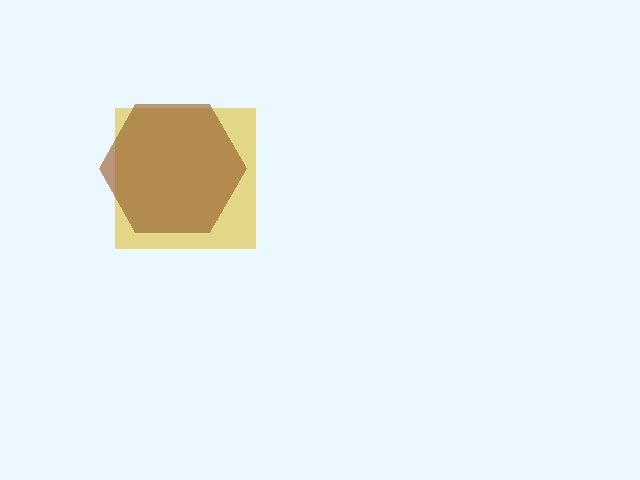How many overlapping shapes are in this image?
There are 2 overlapping shapes in the image.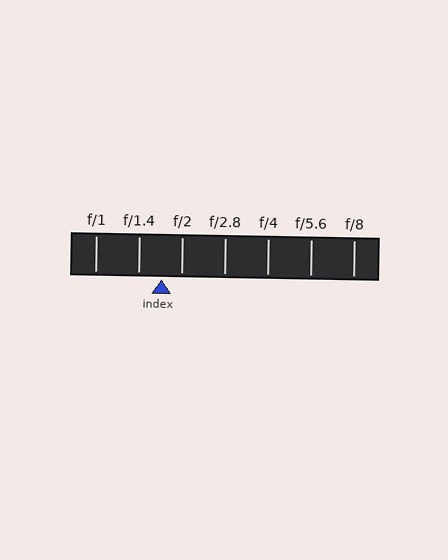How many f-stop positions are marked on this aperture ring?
There are 7 f-stop positions marked.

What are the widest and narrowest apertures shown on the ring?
The widest aperture shown is f/1 and the narrowest is f/8.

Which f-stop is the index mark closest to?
The index mark is closest to f/2.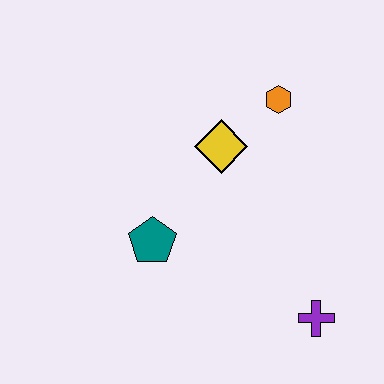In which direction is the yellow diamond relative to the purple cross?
The yellow diamond is above the purple cross.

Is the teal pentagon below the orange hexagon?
Yes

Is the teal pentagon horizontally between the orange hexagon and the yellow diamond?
No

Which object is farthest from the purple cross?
The orange hexagon is farthest from the purple cross.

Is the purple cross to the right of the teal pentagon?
Yes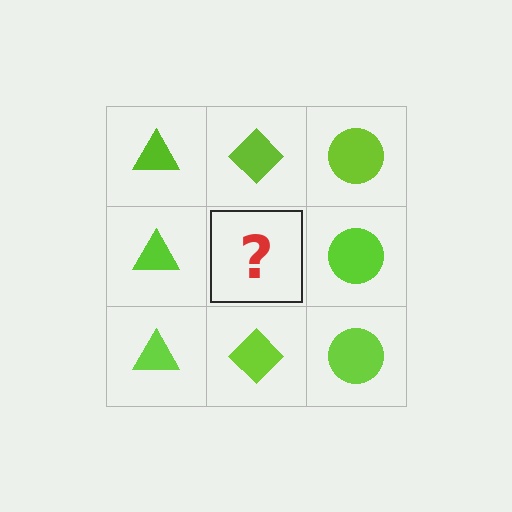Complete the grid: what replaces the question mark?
The question mark should be replaced with a lime diamond.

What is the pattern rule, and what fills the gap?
The rule is that each column has a consistent shape. The gap should be filled with a lime diamond.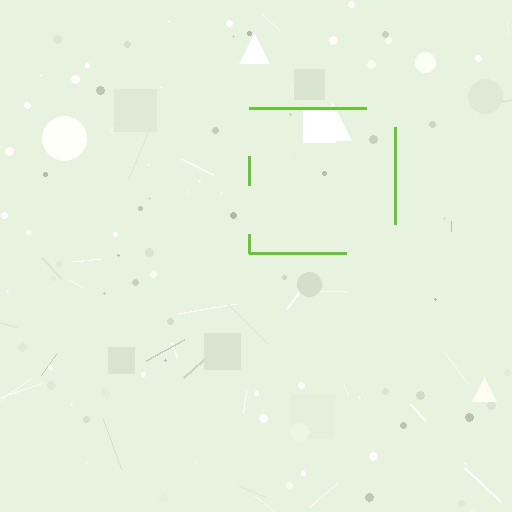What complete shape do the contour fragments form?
The contour fragments form a square.